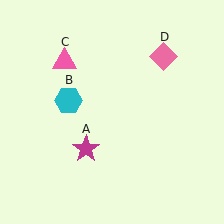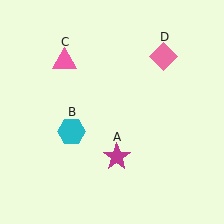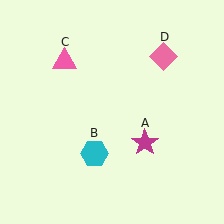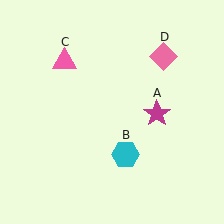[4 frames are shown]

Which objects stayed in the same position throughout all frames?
Pink triangle (object C) and pink diamond (object D) remained stationary.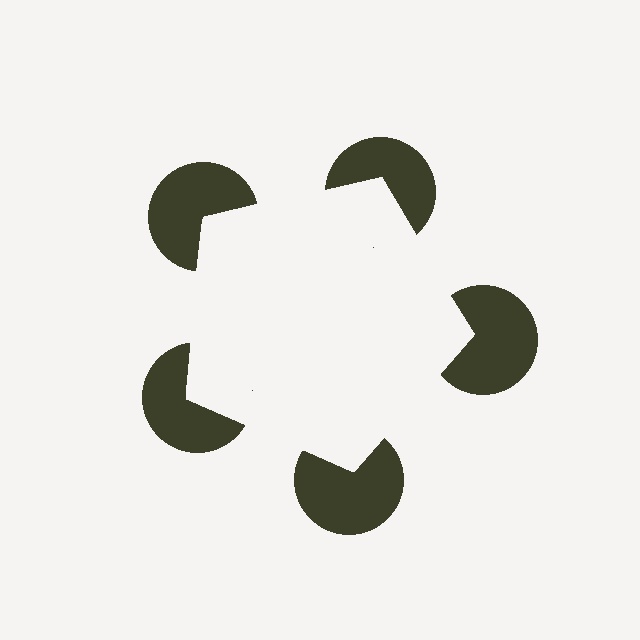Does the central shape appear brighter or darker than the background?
It typically appears slightly brighter than the background, even though no actual brightness change is drawn.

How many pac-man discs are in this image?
There are 5 — one at each vertex of the illusory pentagon.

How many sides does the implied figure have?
5 sides.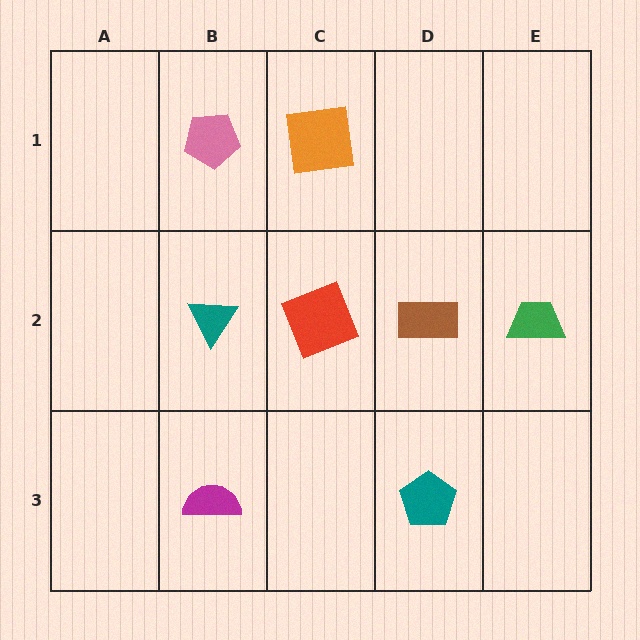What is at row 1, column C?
An orange square.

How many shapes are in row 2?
4 shapes.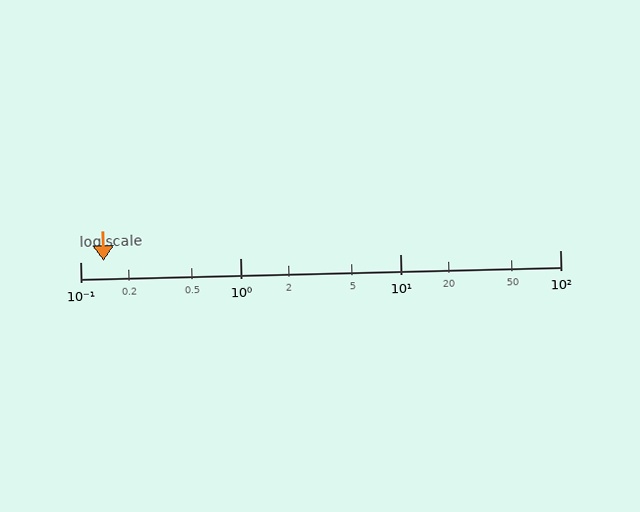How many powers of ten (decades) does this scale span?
The scale spans 3 decades, from 0.1 to 100.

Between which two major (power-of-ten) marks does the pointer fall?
The pointer is between 0.1 and 1.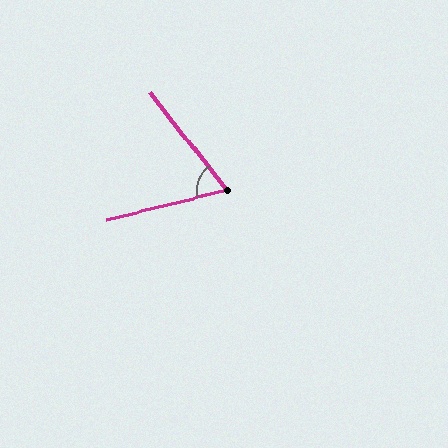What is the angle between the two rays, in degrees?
Approximately 66 degrees.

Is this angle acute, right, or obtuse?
It is acute.